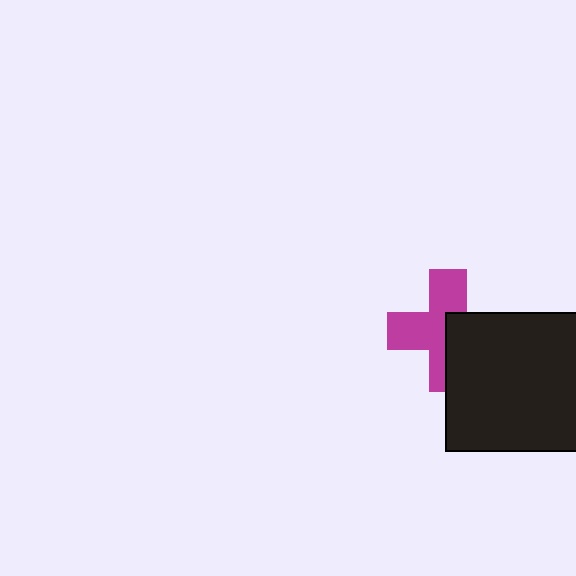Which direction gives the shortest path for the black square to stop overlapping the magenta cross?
Moving right gives the shortest separation.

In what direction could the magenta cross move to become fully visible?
The magenta cross could move left. That would shift it out from behind the black square entirely.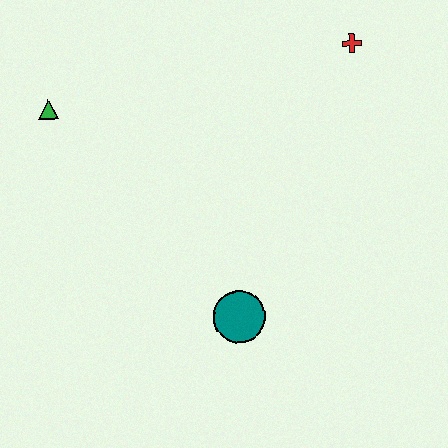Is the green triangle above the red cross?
No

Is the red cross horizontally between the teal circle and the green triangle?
No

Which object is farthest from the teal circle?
The red cross is farthest from the teal circle.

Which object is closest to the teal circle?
The green triangle is closest to the teal circle.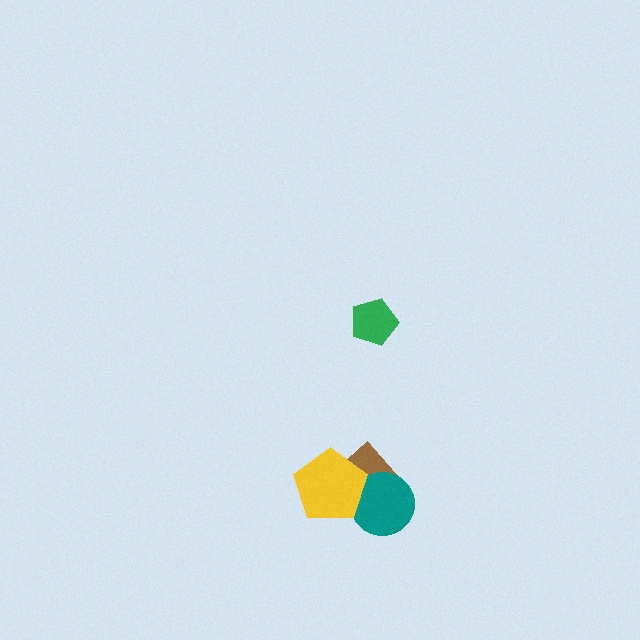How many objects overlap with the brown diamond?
2 objects overlap with the brown diamond.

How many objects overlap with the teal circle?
2 objects overlap with the teal circle.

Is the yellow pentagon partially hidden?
No, no other shape covers it.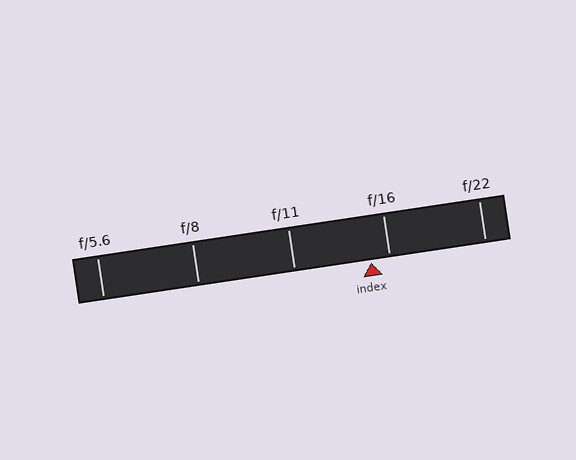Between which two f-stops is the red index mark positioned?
The index mark is between f/11 and f/16.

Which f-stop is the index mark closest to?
The index mark is closest to f/16.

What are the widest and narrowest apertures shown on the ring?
The widest aperture shown is f/5.6 and the narrowest is f/22.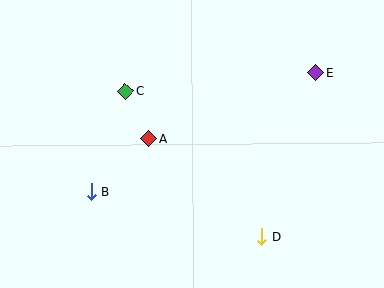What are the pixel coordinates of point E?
Point E is at (316, 73).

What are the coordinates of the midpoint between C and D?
The midpoint between C and D is at (193, 164).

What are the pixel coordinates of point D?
Point D is at (261, 237).